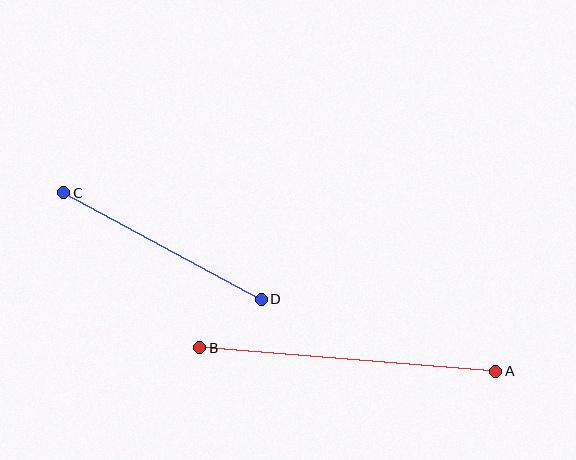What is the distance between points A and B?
The distance is approximately 297 pixels.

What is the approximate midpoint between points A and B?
The midpoint is at approximately (348, 360) pixels.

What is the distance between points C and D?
The distance is approximately 224 pixels.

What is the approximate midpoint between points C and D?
The midpoint is at approximately (162, 246) pixels.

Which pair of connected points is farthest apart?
Points A and B are farthest apart.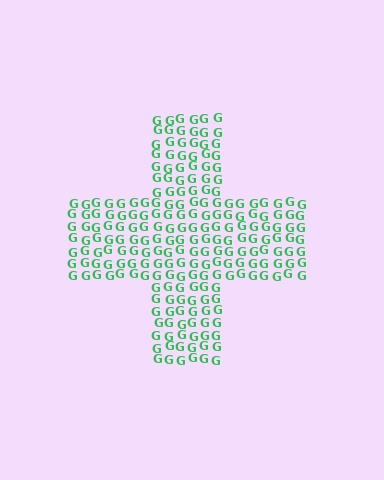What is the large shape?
The large shape is a cross.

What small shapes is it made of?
It is made of small letter G's.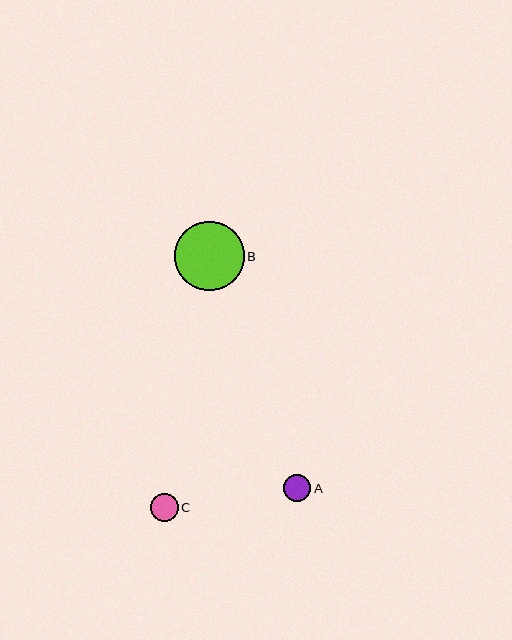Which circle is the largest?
Circle B is the largest with a size of approximately 69 pixels.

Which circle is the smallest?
Circle C is the smallest with a size of approximately 27 pixels.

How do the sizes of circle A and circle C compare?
Circle A and circle C are approximately the same size.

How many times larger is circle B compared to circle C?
Circle B is approximately 2.5 times the size of circle C.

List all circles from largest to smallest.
From largest to smallest: B, A, C.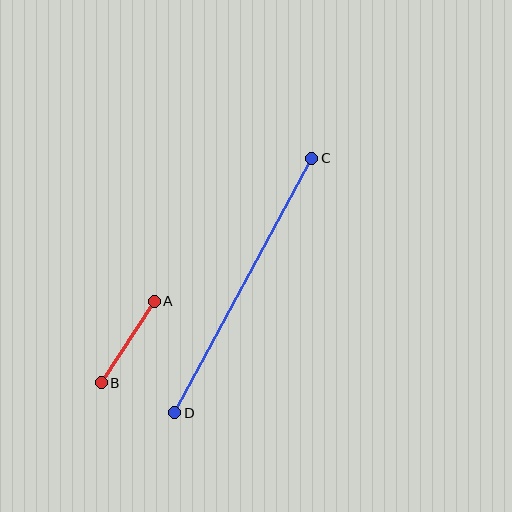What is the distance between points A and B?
The distance is approximately 98 pixels.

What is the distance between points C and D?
The distance is approximately 289 pixels.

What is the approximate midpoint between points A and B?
The midpoint is at approximately (128, 342) pixels.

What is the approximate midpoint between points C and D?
The midpoint is at approximately (243, 285) pixels.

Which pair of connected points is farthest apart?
Points C and D are farthest apart.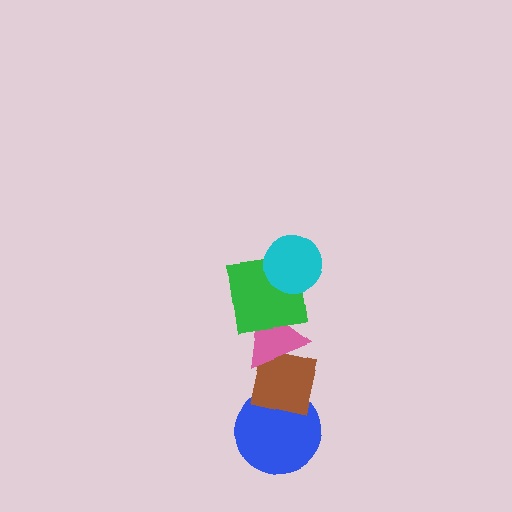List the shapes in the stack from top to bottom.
From top to bottom: the cyan circle, the green square, the pink triangle, the brown square, the blue circle.